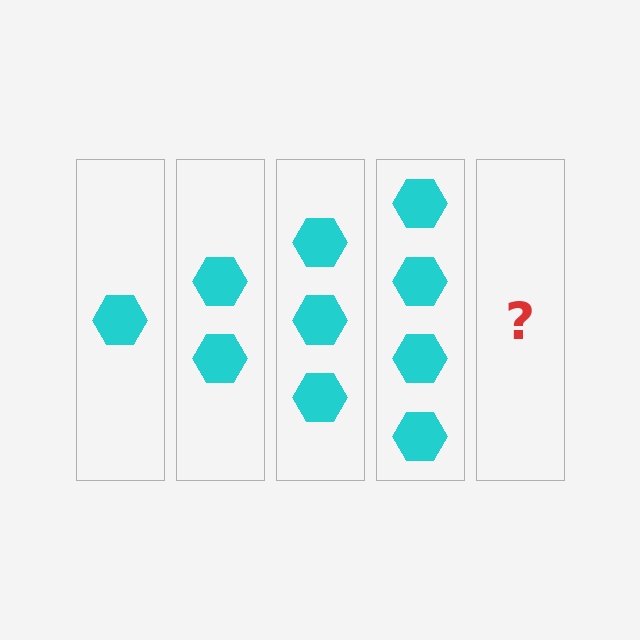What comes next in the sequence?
The next element should be 5 hexagons.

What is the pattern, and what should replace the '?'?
The pattern is that each step adds one more hexagon. The '?' should be 5 hexagons.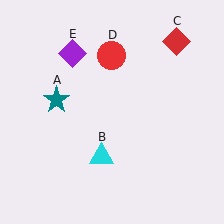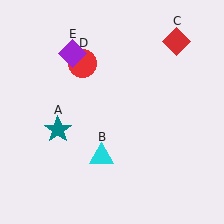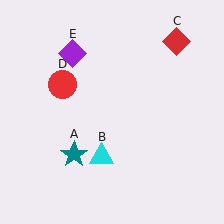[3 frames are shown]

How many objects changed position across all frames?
2 objects changed position: teal star (object A), red circle (object D).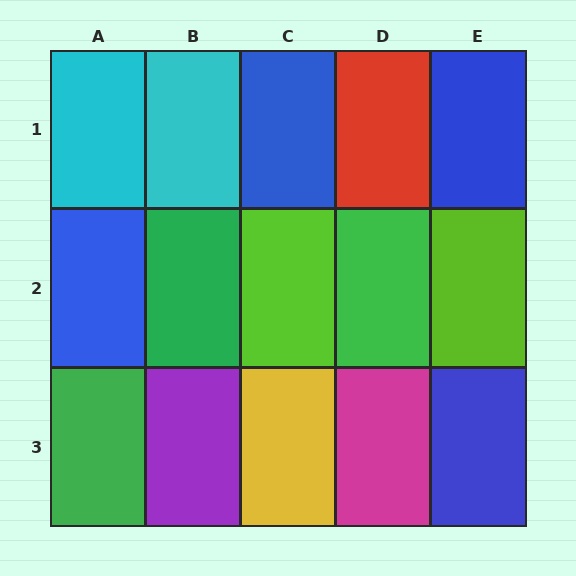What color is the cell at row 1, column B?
Cyan.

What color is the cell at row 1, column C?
Blue.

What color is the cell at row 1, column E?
Blue.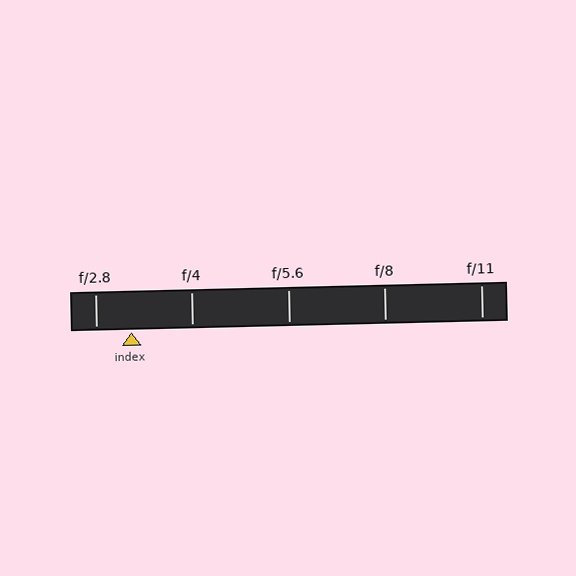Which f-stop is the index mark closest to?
The index mark is closest to f/2.8.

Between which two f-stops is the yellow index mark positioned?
The index mark is between f/2.8 and f/4.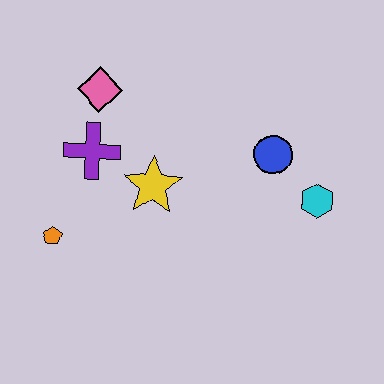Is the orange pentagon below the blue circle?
Yes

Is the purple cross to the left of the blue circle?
Yes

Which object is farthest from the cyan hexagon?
The orange pentagon is farthest from the cyan hexagon.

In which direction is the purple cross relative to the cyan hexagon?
The purple cross is to the left of the cyan hexagon.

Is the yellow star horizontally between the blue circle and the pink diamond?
Yes